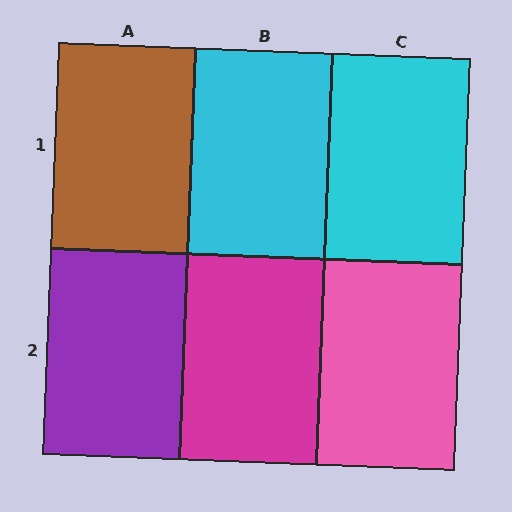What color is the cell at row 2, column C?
Pink.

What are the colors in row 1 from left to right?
Brown, cyan, cyan.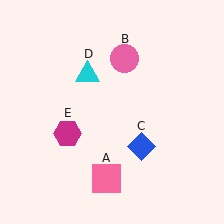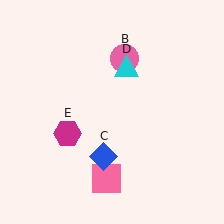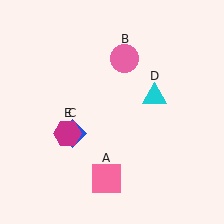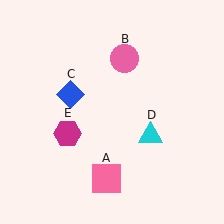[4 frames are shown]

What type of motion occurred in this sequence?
The blue diamond (object C), cyan triangle (object D) rotated clockwise around the center of the scene.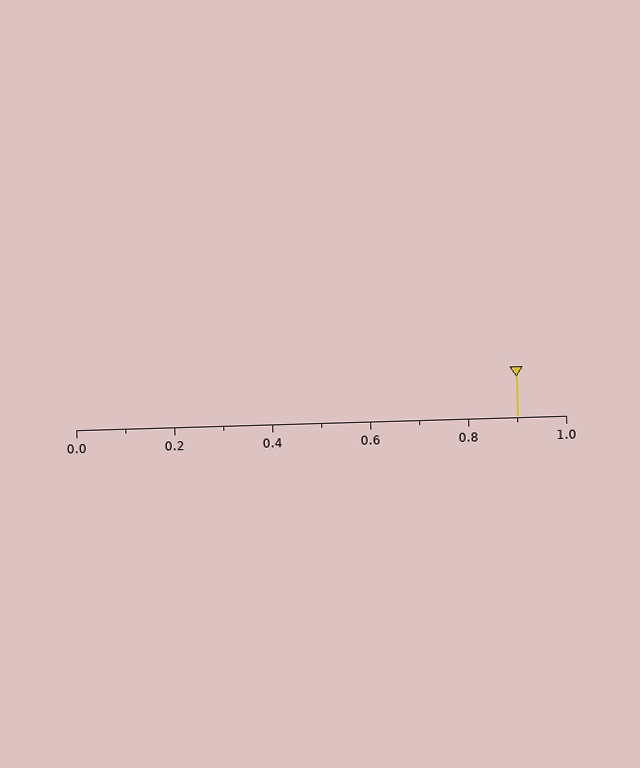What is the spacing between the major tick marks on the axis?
The major ticks are spaced 0.2 apart.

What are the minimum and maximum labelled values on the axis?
The axis runs from 0.0 to 1.0.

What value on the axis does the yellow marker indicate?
The marker indicates approximately 0.9.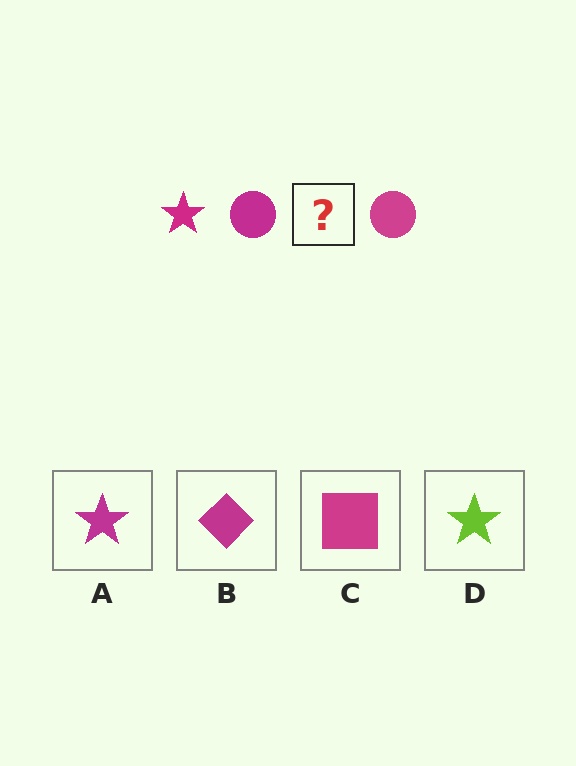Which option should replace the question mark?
Option A.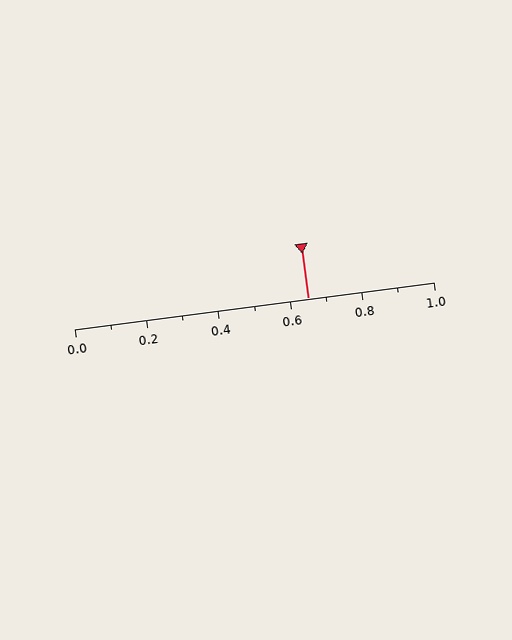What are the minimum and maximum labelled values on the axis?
The axis runs from 0.0 to 1.0.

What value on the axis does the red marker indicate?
The marker indicates approximately 0.65.